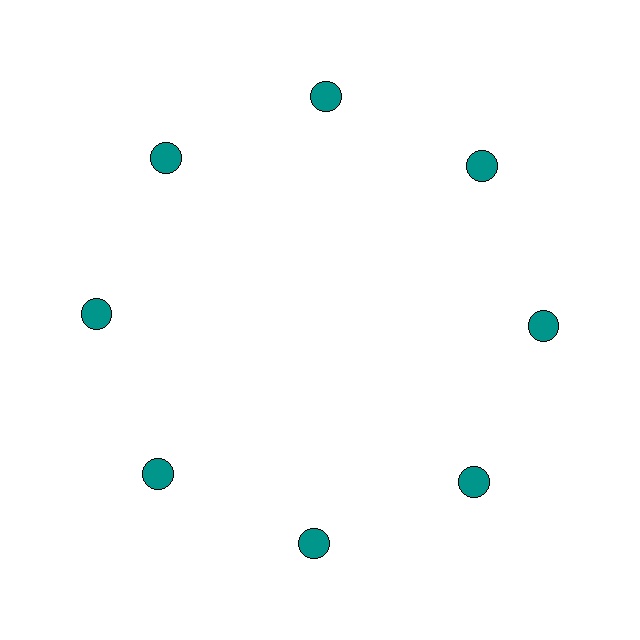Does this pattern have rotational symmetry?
Yes, this pattern has 8-fold rotational symmetry. It looks the same after rotating 45 degrees around the center.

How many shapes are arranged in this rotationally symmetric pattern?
There are 8 shapes, arranged in 8 groups of 1.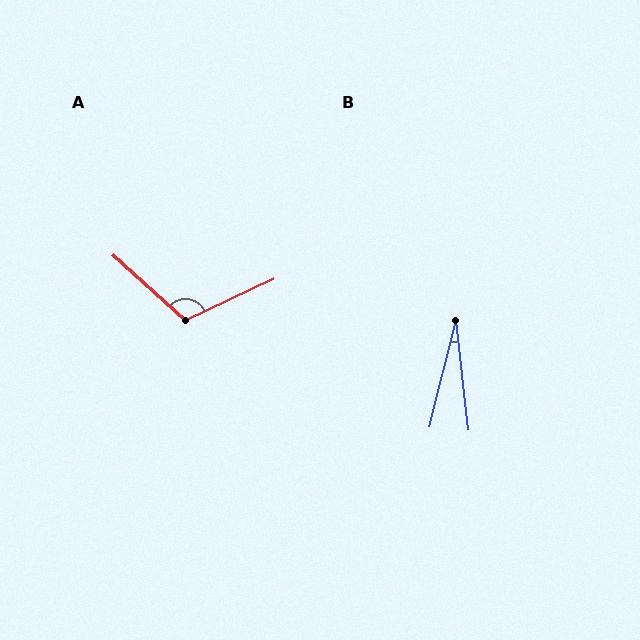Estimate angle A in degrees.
Approximately 113 degrees.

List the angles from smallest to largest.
B (20°), A (113°).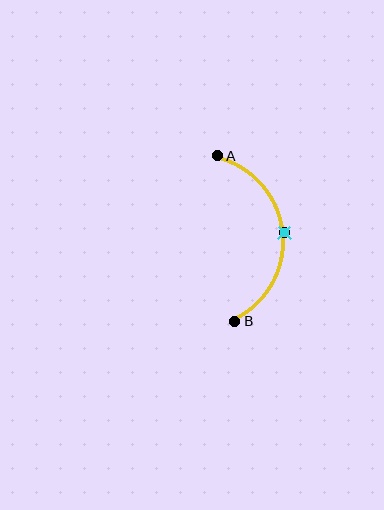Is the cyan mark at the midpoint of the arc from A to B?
Yes. The cyan mark lies on the arc at equal arc-length from both A and B — it is the arc midpoint.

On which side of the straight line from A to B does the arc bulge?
The arc bulges to the right of the straight line connecting A and B.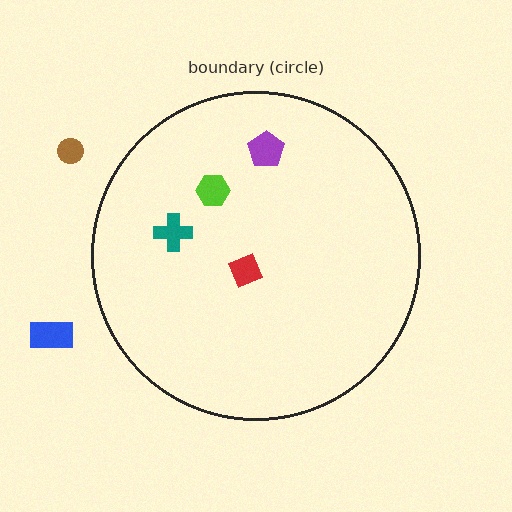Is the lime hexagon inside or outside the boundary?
Inside.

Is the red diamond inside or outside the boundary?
Inside.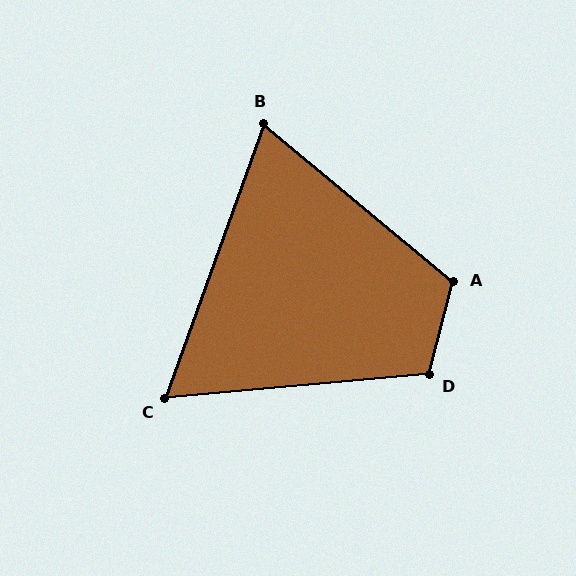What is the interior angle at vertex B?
Approximately 70 degrees (acute).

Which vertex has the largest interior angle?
A, at approximately 115 degrees.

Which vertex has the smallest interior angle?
C, at approximately 65 degrees.